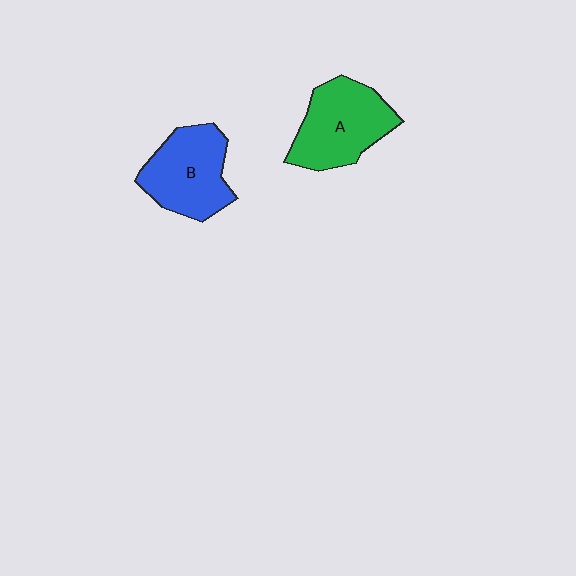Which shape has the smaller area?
Shape B (blue).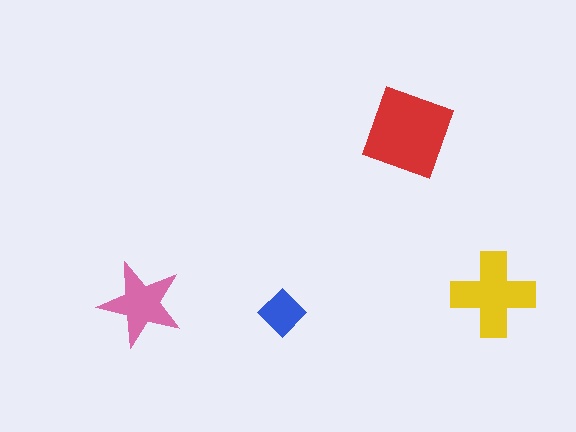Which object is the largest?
The red square.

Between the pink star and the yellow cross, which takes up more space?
The yellow cross.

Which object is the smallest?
The blue diamond.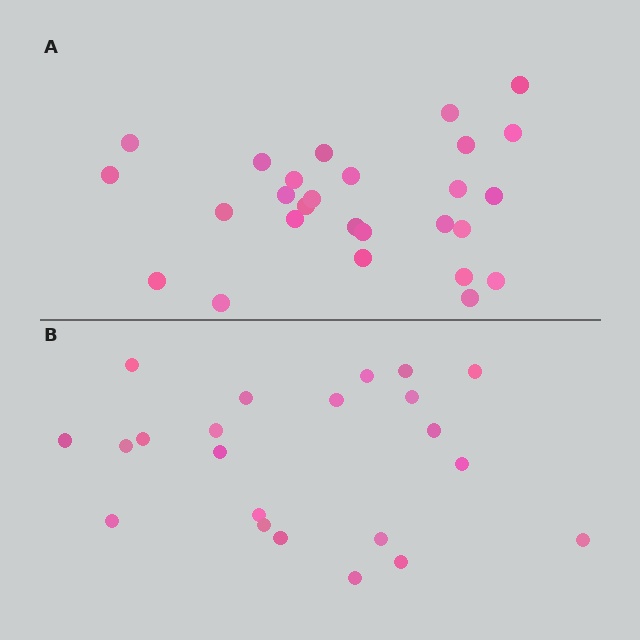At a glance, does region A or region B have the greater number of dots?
Region A (the top region) has more dots.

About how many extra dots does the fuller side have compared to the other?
Region A has about 5 more dots than region B.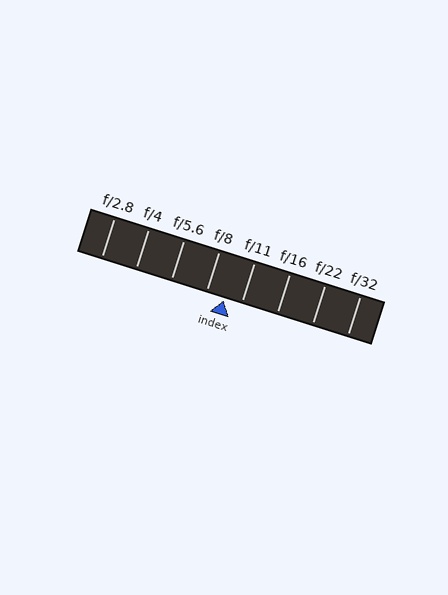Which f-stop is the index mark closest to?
The index mark is closest to f/11.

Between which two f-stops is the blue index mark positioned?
The index mark is between f/8 and f/11.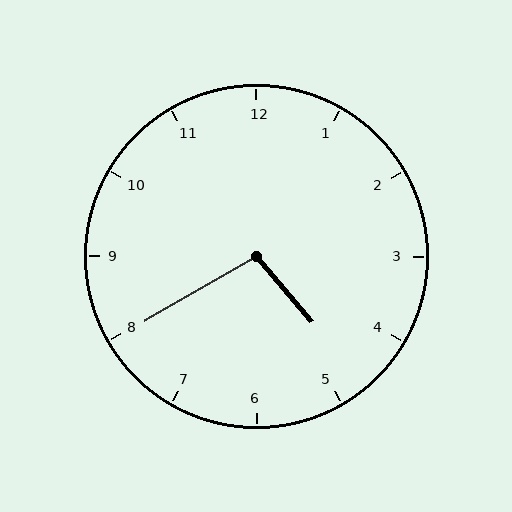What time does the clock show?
4:40.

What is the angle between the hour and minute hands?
Approximately 100 degrees.